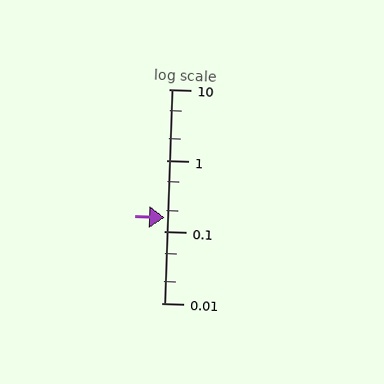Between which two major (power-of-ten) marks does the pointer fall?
The pointer is between 0.1 and 1.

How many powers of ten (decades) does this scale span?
The scale spans 3 decades, from 0.01 to 10.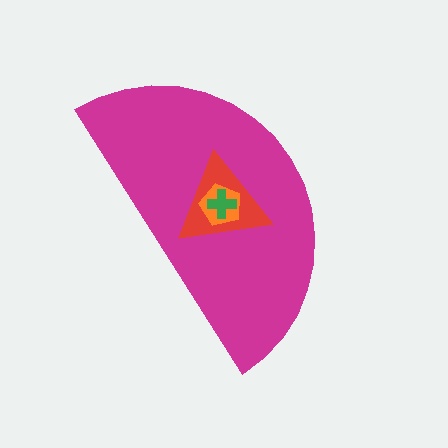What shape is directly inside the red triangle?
The orange pentagon.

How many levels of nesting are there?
4.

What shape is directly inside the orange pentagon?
The green cross.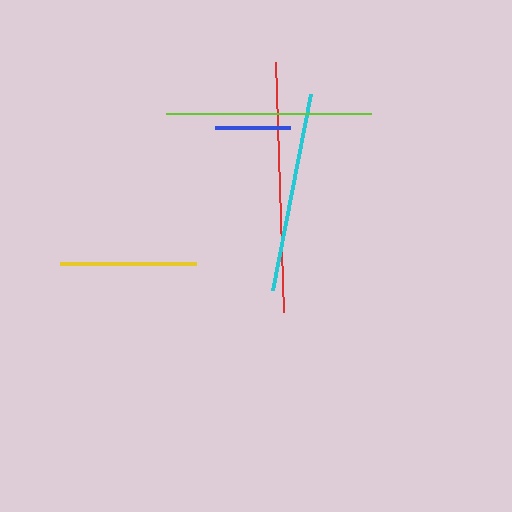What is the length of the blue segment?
The blue segment is approximately 75 pixels long.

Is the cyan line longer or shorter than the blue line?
The cyan line is longer than the blue line.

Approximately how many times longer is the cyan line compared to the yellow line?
The cyan line is approximately 1.5 times the length of the yellow line.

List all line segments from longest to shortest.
From longest to shortest: red, lime, cyan, yellow, blue.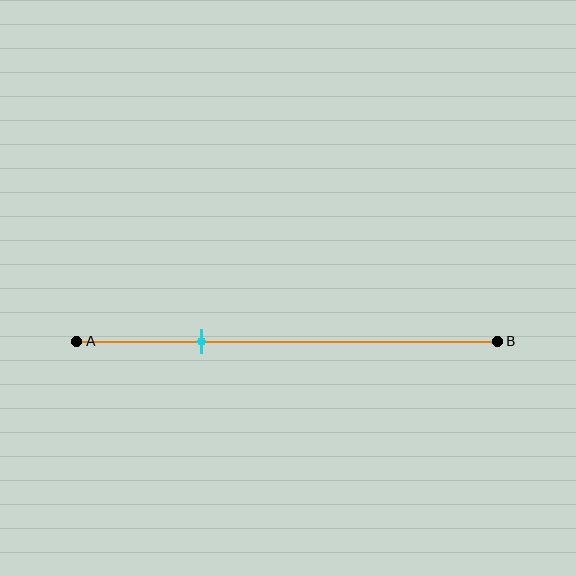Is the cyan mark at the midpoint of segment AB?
No, the mark is at about 30% from A, not at the 50% midpoint.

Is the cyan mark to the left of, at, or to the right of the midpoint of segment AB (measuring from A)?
The cyan mark is to the left of the midpoint of segment AB.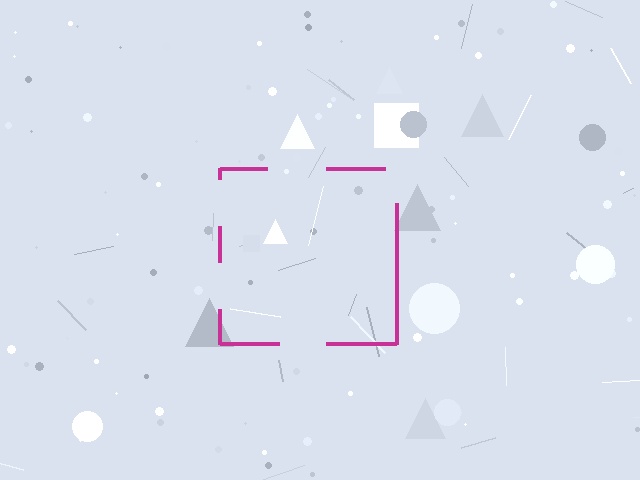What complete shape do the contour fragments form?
The contour fragments form a square.